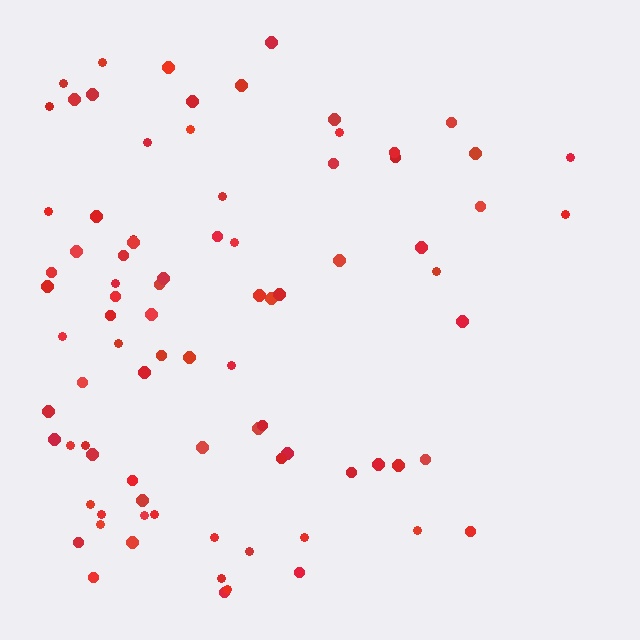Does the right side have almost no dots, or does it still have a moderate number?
Still a moderate number, just noticeably fewer than the left.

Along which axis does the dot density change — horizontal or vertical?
Horizontal.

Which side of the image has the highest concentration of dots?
The left.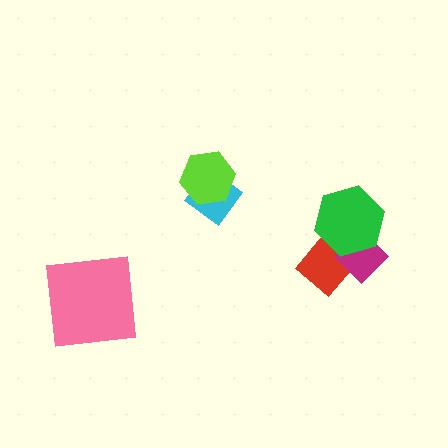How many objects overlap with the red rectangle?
2 objects overlap with the red rectangle.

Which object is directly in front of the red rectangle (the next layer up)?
The magenta diamond is directly in front of the red rectangle.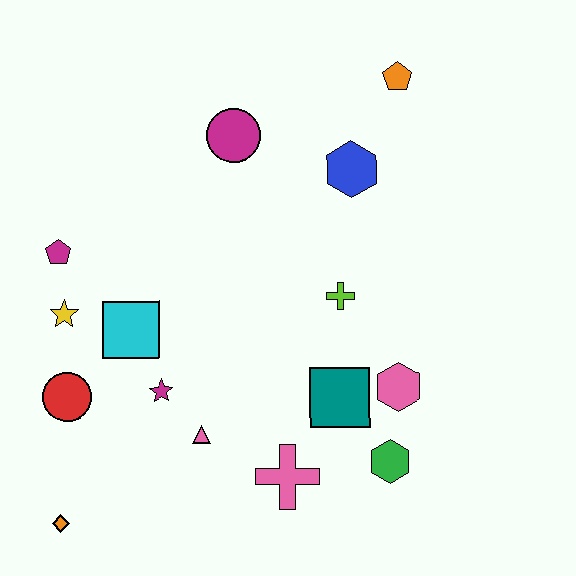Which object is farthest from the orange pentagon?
The orange diamond is farthest from the orange pentagon.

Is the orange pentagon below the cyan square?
No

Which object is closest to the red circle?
The yellow star is closest to the red circle.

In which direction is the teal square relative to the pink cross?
The teal square is above the pink cross.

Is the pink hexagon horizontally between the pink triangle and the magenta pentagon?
No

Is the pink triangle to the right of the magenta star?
Yes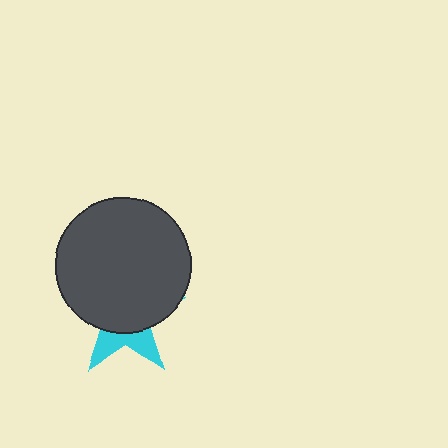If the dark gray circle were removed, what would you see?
You would see the complete cyan star.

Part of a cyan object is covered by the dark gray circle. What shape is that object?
It is a star.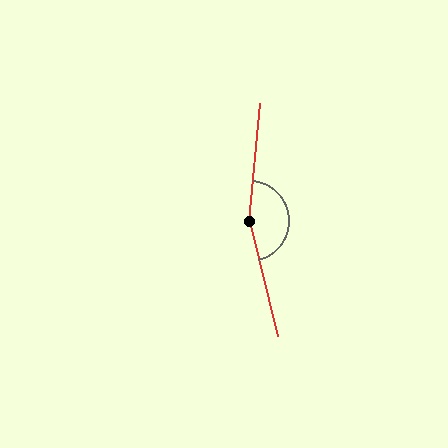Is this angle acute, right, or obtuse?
It is obtuse.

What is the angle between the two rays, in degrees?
Approximately 161 degrees.